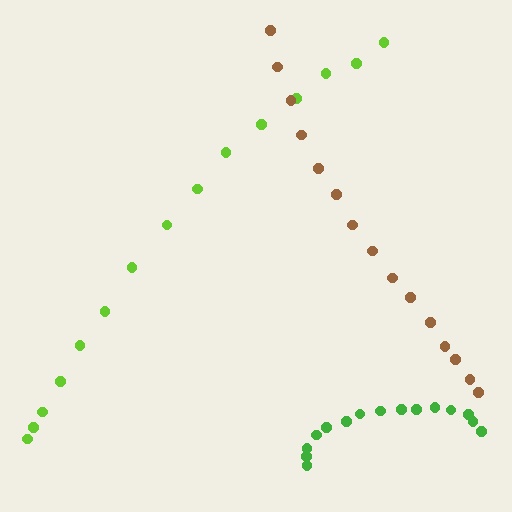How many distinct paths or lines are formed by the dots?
There are 3 distinct paths.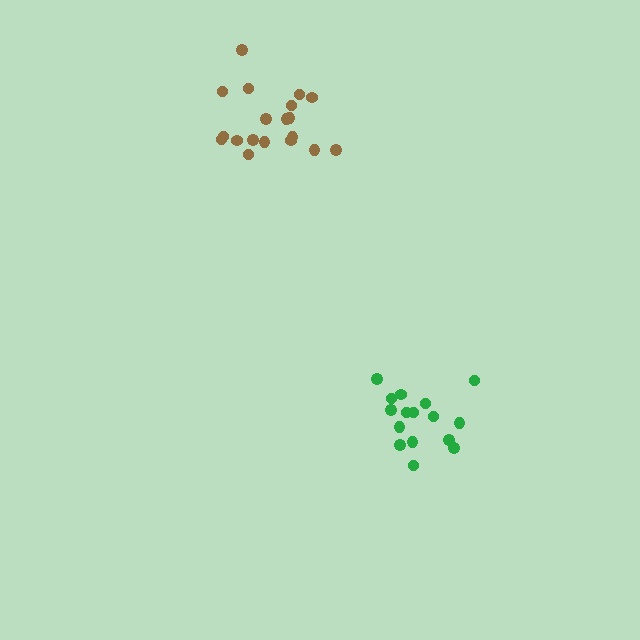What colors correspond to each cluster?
The clusters are colored: green, brown.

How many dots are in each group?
Group 1: 16 dots, Group 2: 19 dots (35 total).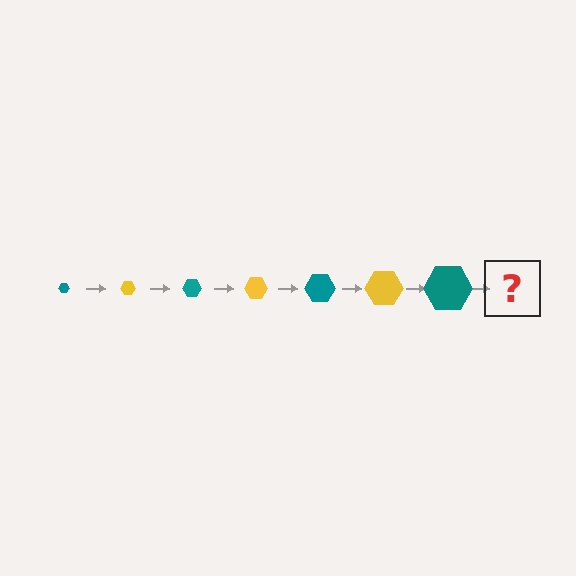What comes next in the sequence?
The next element should be a yellow hexagon, larger than the previous one.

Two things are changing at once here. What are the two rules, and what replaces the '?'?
The two rules are that the hexagon grows larger each step and the color cycles through teal and yellow. The '?' should be a yellow hexagon, larger than the previous one.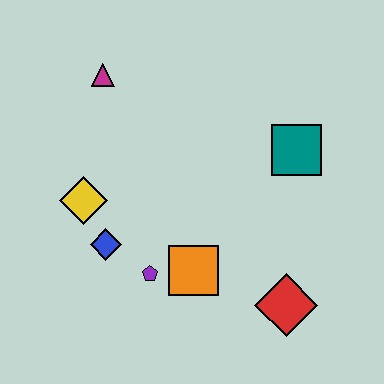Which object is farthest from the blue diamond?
The teal square is farthest from the blue diamond.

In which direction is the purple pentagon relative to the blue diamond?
The purple pentagon is to the right of the blue diamond.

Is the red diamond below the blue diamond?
Yes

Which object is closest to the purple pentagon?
The orange square is closest to the purple pentagon.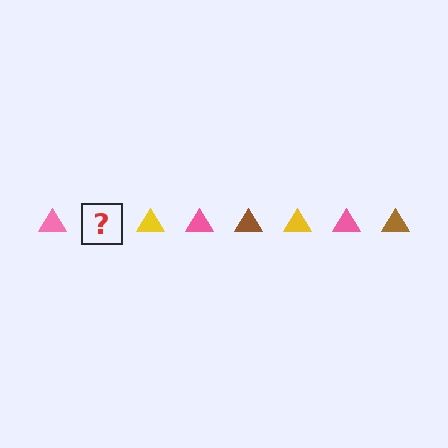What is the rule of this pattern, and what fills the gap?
The rule is that the pattern cycles through pink, brown, yellow triangles. The gap should be filled with a brown triangle.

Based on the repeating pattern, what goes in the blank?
The blank should be a brown triangle.